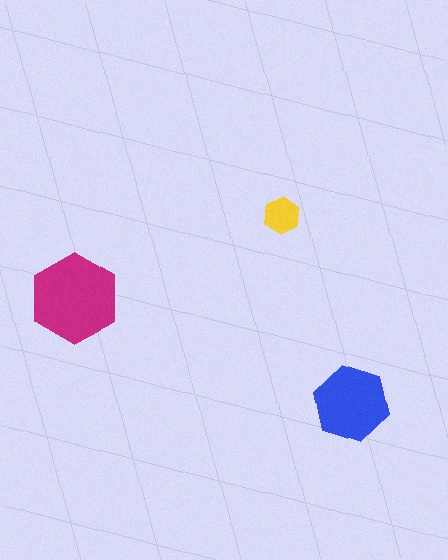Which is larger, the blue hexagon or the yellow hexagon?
The blue one.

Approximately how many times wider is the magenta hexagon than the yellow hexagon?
About 2.5 times wider.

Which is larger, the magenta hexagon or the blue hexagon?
The magenta one.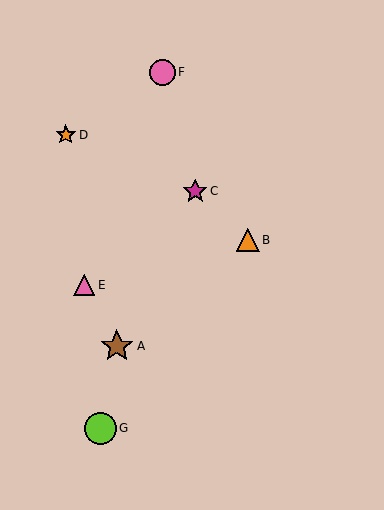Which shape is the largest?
The brown star (labeled A) is the largest.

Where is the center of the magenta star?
The center of the magenta star is at (195, 191).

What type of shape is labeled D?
Shape D is an orange star.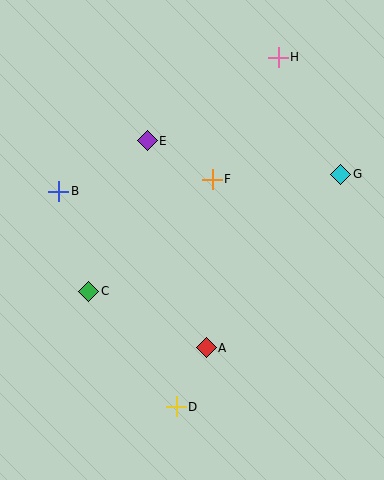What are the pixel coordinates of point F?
Point F is at (212, 179).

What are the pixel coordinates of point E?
Point E is at (147, 141).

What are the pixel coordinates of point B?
Point B is at (59, 191).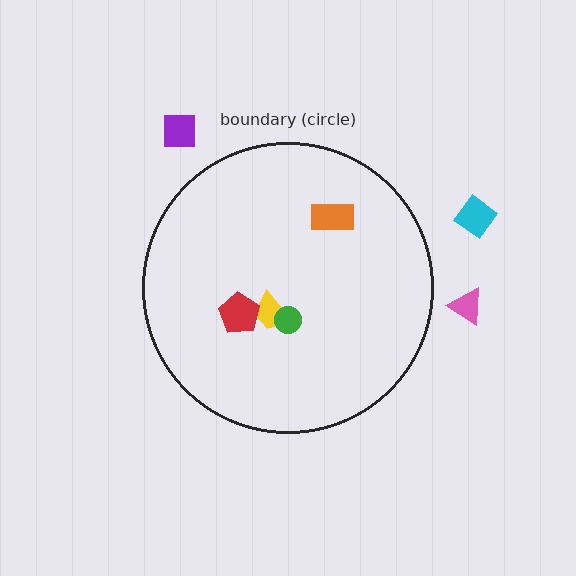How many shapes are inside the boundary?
4 inside, 3 outside.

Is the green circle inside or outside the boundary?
Inside.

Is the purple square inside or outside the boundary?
Outside.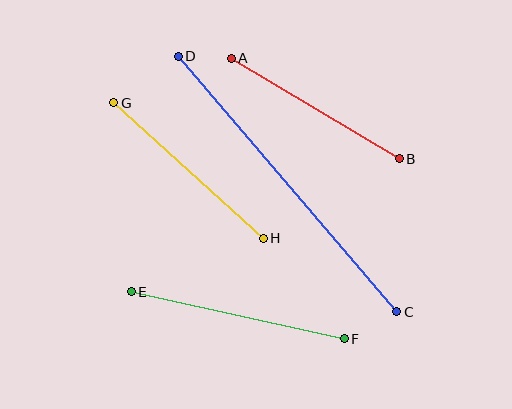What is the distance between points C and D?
The distance is approximately 337 pixels.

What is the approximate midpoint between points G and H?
The midpoint is at approximately (188, 170) pixels.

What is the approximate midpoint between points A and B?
The midpoint is at approximately (315, 109) pixels.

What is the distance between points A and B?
The distance is approximately 196 pixels.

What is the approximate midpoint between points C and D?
The midpoint is at approximately (287, 184) pixels.